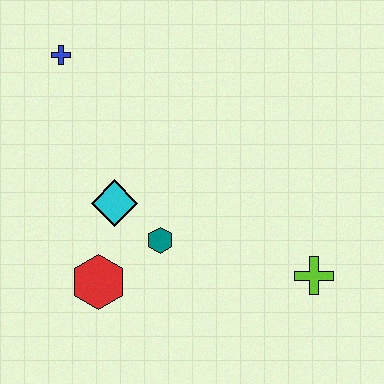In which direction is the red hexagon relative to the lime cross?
The red hexagon is to the left of the lime cross.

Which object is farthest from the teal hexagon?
The blue cross is farthest from the teal hexagon.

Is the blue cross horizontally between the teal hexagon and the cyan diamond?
No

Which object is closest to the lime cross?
The teal hexagon is closest to the lime cross.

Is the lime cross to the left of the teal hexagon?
No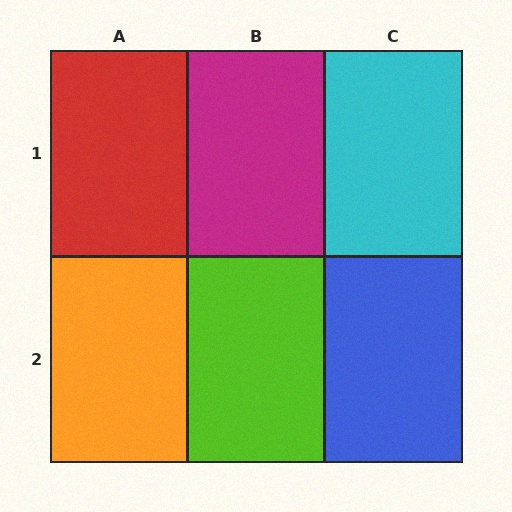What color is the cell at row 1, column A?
Red.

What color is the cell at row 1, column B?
Magenta.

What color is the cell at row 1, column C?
Cyan.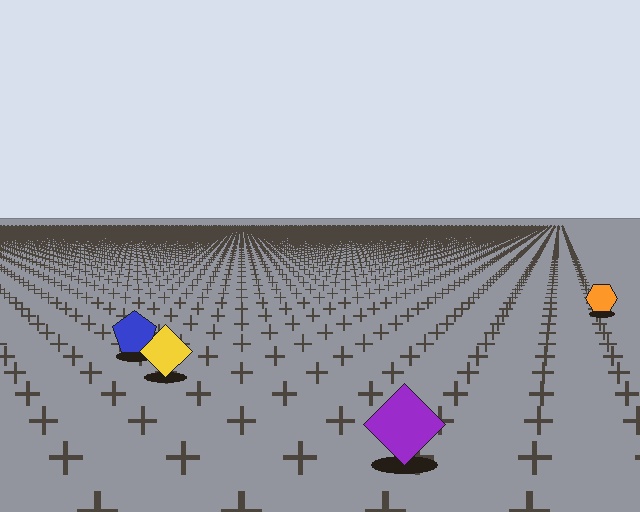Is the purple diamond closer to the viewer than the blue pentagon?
Yes. The purple diamond is closer — you can tell from the texture gradient: the ground texture is coarser near it.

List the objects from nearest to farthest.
From nearest to farthest: the purple diamond, the yellow diamond, the blue pentagon, the orange hexagon.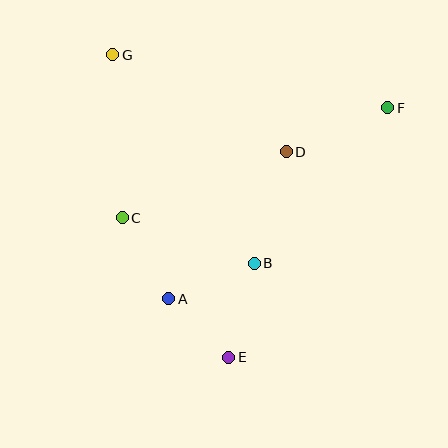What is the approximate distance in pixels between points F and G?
The distance between F and G is approximately 280 pixels.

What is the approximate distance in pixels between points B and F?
The distance between B and F is approximately 205 pixels.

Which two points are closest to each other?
Points A and E are closest to each other.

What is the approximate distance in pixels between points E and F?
The distance between E and F is approximately 296 pixels.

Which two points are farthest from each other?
Points E and G are farthest from each other.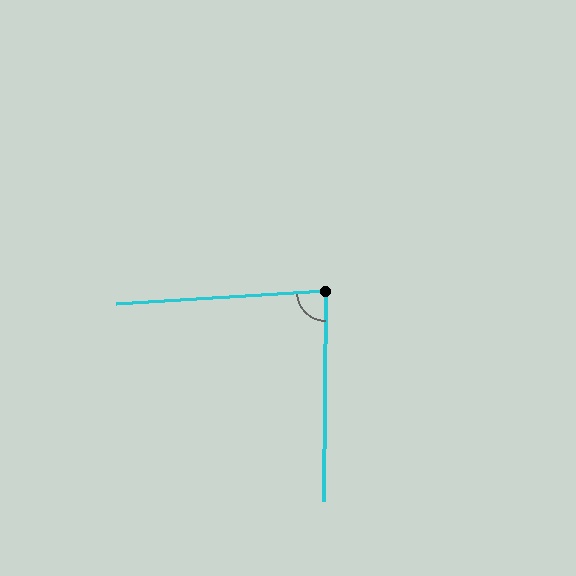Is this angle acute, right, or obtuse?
It is approximately a right angle.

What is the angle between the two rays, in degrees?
Approximately 86 degrees.